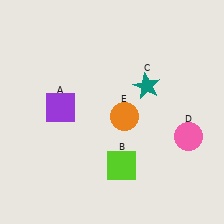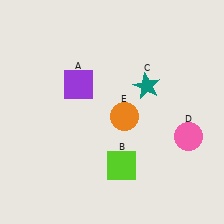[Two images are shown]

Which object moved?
The purple square (A) moved up.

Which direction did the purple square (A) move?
The purple square (A) moved up.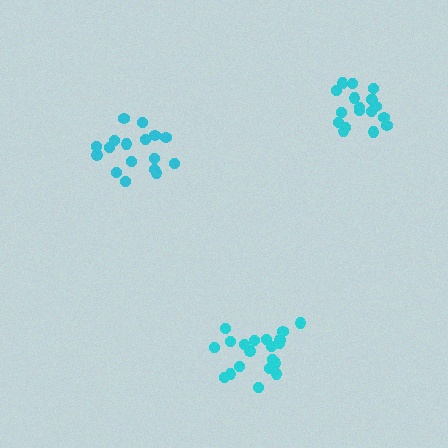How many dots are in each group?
Group 1: 17 dots, Group 2: 20 dots, Group 3: 18 dots (55 total).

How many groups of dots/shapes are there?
There are 3 groups.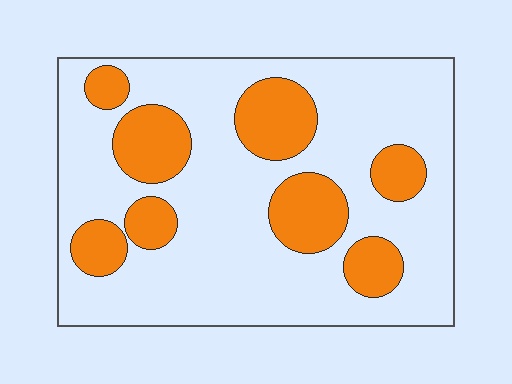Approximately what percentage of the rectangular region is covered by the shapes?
Approximately 25%.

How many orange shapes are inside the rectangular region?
8.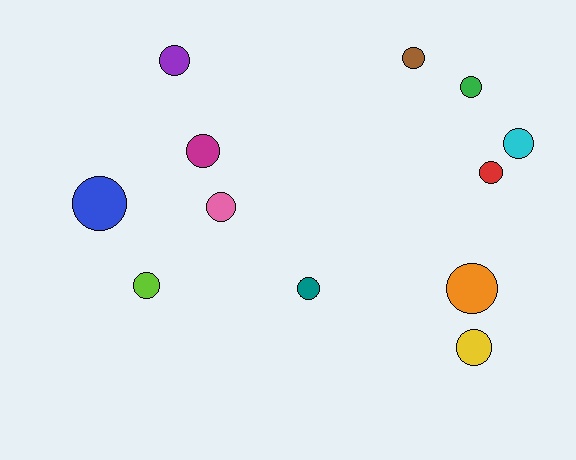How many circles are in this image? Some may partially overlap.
There are 12 circles.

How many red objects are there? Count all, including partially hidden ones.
There is 1 red object.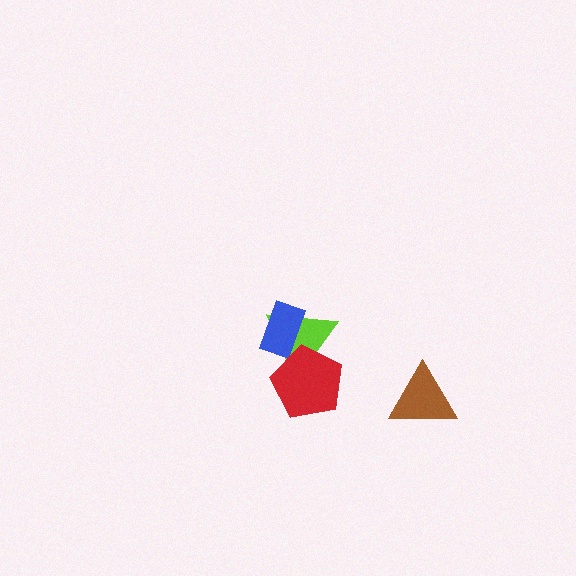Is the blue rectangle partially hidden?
No, no other shape covers it.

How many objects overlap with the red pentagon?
1 object overlaps with the red pentagon.